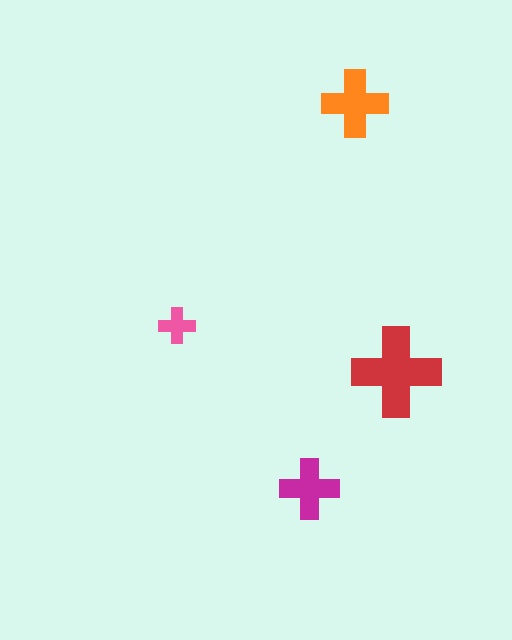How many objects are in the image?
There are 4 objects in the image.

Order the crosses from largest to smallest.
the red one, the orange one, the magenta one, the pink one.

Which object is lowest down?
The magenta cross is bottommost.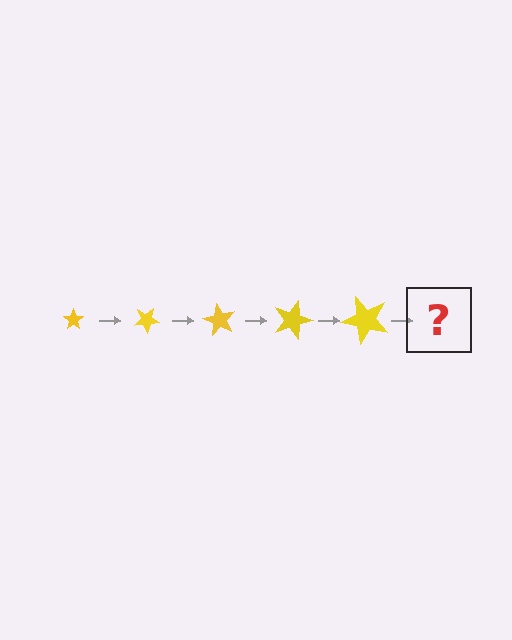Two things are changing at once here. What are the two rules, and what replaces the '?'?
The two rules are that the star grows larger each step and it rotates 30 degrees each step. The '?' should be a star, larger than the previous one and rotated 150 degrees from the start.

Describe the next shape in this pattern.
It should be a star, larger than the previous one and rotated 150 degrees from the start.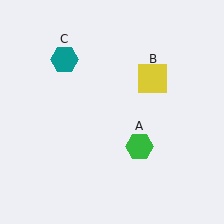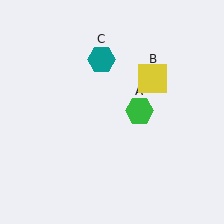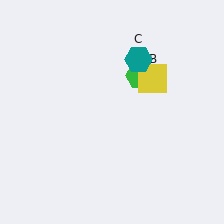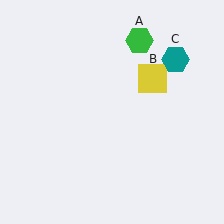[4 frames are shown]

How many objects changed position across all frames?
2 objects changed position: green hexagon (object A), teal hexagon (object C).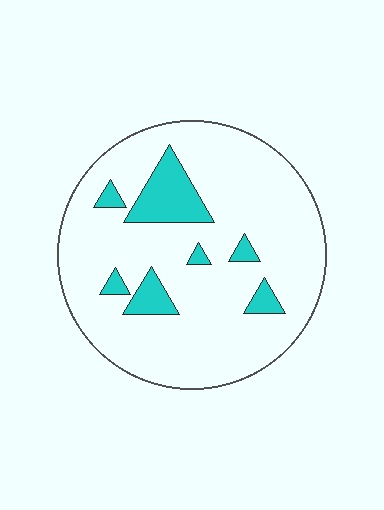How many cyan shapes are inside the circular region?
7.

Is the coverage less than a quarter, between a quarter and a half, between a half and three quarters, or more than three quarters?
Less than a quarter.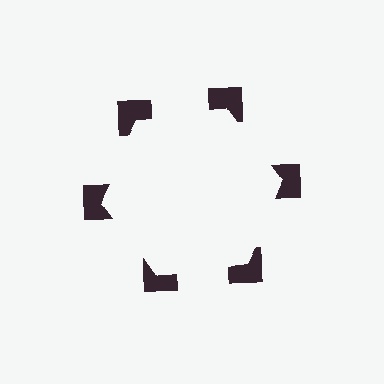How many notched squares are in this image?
There are 6 — one at each vertex of the illusory hexagon.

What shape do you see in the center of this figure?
An illusory hexagon — its edges are inferred from the aligned wedge cuts in the notched squares, not physically drawn.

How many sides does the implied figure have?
6 sides.